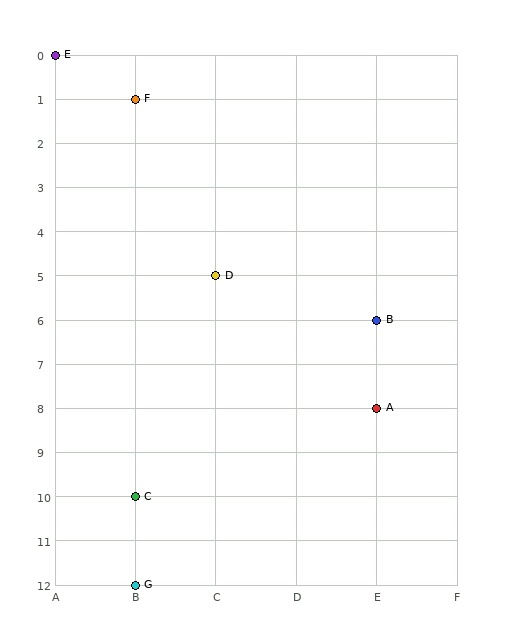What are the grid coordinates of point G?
Point G is at grid coordinates (B, 12).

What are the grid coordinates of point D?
Point D is at grid coordinates (C, 5).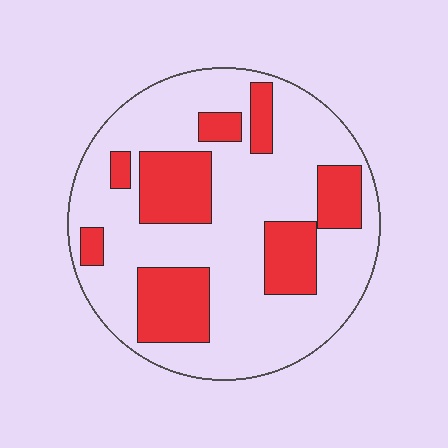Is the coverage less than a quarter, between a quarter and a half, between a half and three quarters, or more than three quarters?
Between a quarter and a half.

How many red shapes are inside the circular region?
8.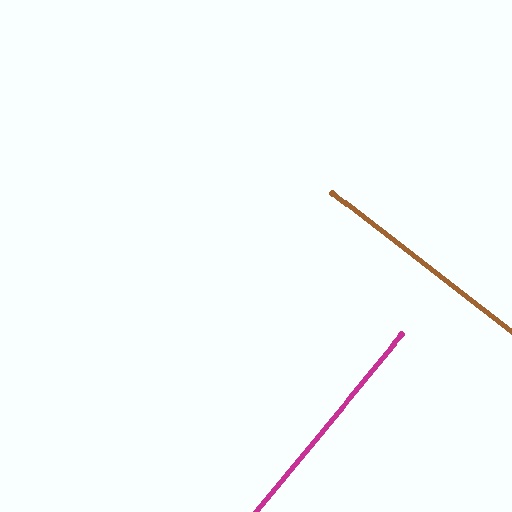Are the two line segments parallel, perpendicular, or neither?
Perpendicular — they meet at approximately 88°.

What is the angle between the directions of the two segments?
Approximately 88 degrees.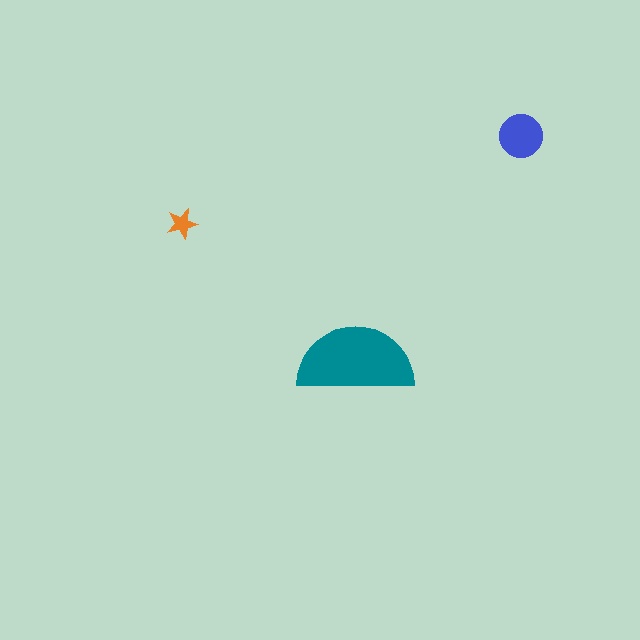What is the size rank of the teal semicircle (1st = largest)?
1st.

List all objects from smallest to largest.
The orange star, the blue circle, the teal semicircle.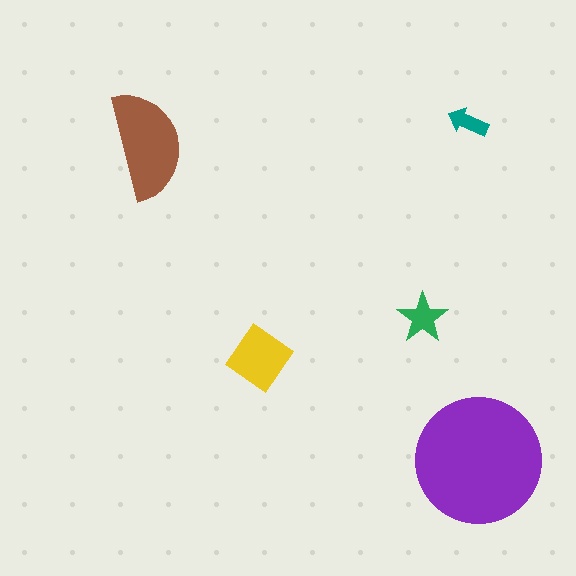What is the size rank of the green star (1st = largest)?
4th.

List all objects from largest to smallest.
The purple circle, the brown semicircle, the yellow diamond, the green star, the teal arrow.